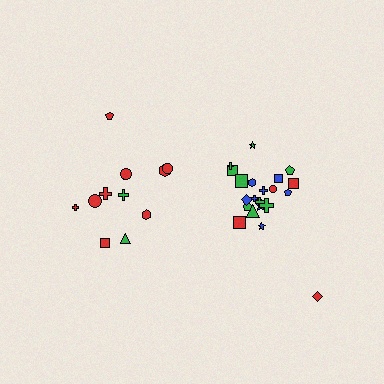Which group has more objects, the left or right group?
The right group.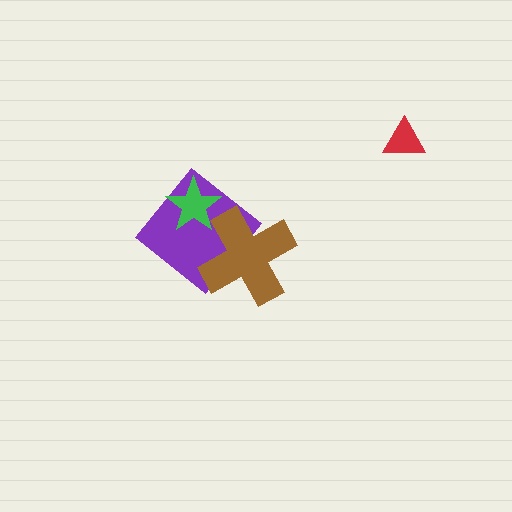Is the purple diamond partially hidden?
Yes, it is partially covered by another shape.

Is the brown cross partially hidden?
No, no other shape covers it.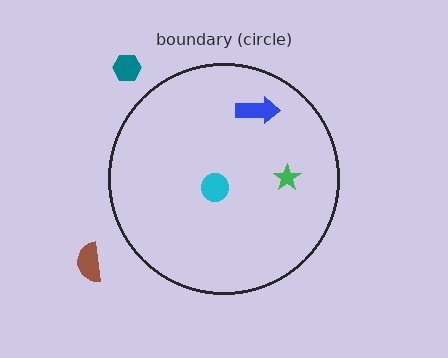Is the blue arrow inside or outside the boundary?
Inside.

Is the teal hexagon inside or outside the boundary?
Outside.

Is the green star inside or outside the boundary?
Inside.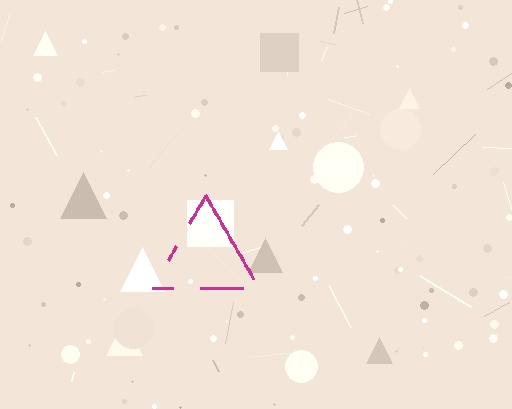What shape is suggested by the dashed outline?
The dashed outline suggests a triangle.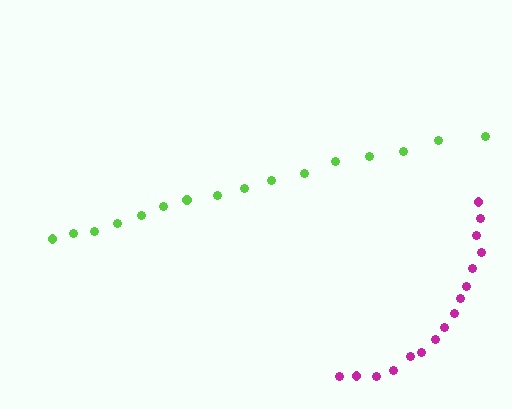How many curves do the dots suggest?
There are 2 distinct paths.